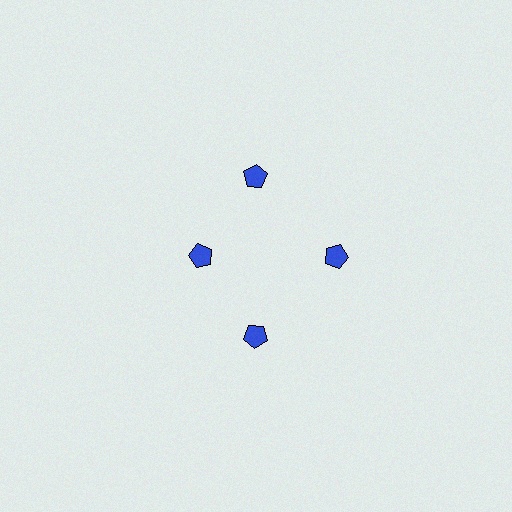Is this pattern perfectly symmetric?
No. The 4 blue pentagons are arranged in a ring, but one element near the 9 o'clock position is pulled inward toward the center, breaking the 4-fold rotational symmetry.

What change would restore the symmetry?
The symmetry would be restored by moving it outward, back onto the ring so that all 4 pentagons sit at equal angles and equal distance from the center.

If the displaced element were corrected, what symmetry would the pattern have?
It would have 4-fold rotational symmetry — the pattern would map onto itself every 90 degrees.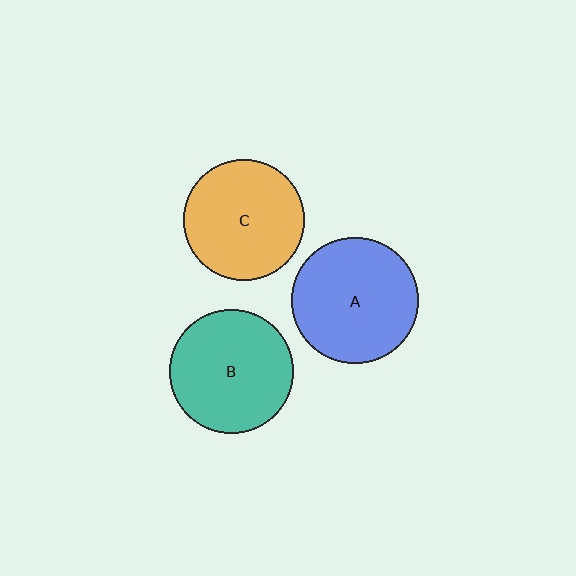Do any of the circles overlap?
No, none of the circles overlap.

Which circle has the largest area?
Circle A (blue).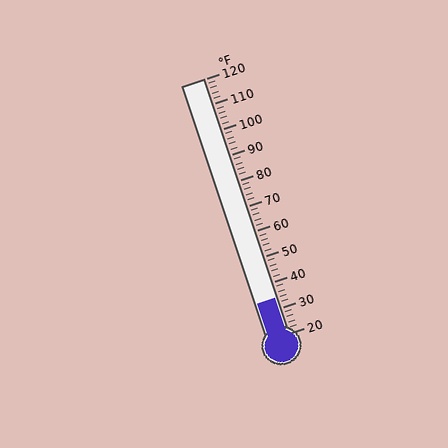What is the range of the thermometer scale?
The thermometer scale ranges from 20°F to 120°F.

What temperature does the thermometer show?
The thermometer shows approximately 34°F.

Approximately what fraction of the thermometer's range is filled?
The thermometer is filled to approximately 15% of its range.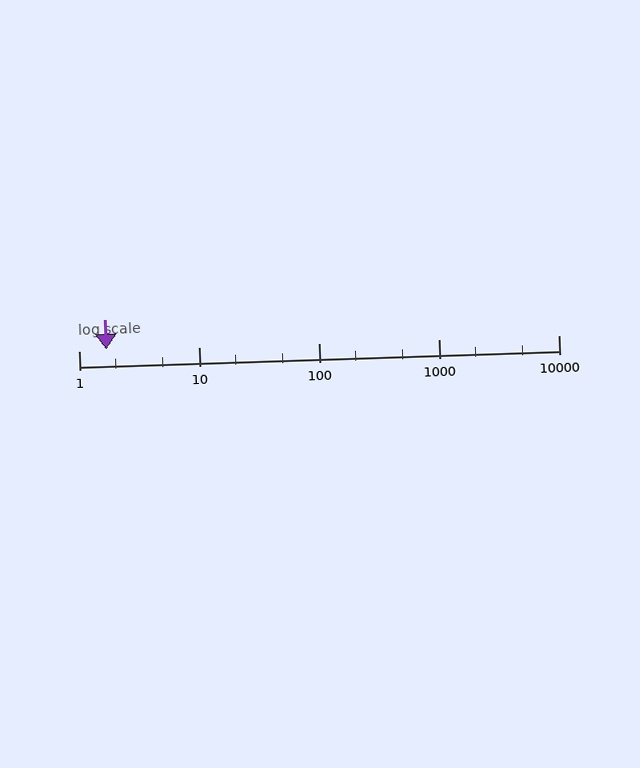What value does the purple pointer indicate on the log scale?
The pointer indicates approximately 1.7.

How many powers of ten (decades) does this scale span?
The scale spans 4 decades, from 1 to 10000.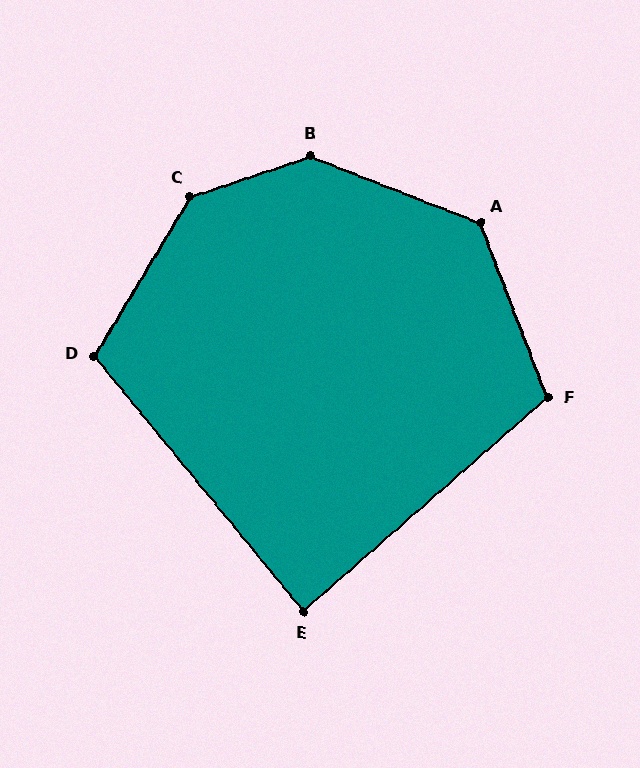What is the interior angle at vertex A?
Approximately 132 degrees (obtuse).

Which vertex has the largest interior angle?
B, at approximately 140 degrees.